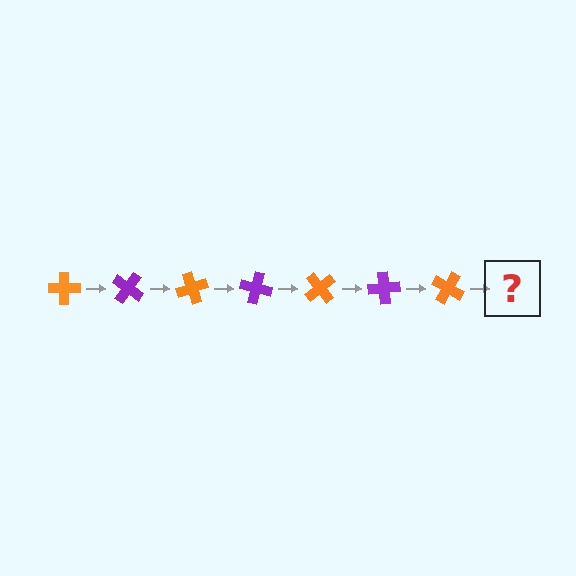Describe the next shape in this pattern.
It should be a purple cross, rotated 245 degrees from the start.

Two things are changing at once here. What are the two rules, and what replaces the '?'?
The two rules are that it rotates 35 degrees each step and the color cycles through orange and purple. The '?' should be a purple cross, rotated 245 degrees from the start.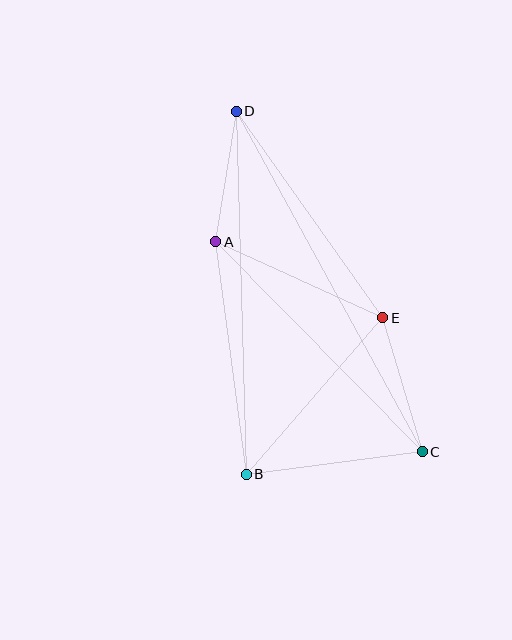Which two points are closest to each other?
Points A and D are closest to each other.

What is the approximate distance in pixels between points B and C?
The distance between B and C is approximately 178 pixels.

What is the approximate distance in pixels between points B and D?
The distance between B and D is approximately 363 pixels.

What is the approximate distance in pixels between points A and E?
The distance between A and E is approximately 183 pixels.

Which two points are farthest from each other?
Points C and D are farthest from each other.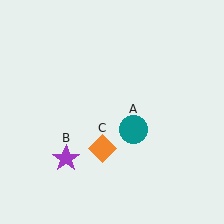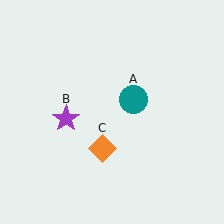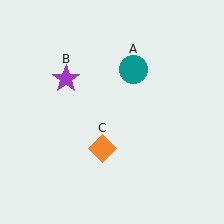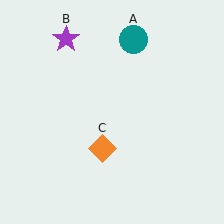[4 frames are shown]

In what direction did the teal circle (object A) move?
The teal circle (object A) moved up.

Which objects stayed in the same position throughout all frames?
Orange diamond (object C) remained stationary.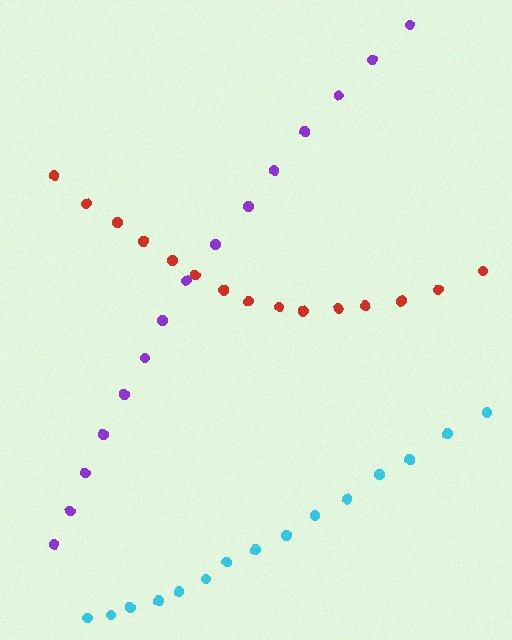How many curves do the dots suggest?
There are 3 distinct paths.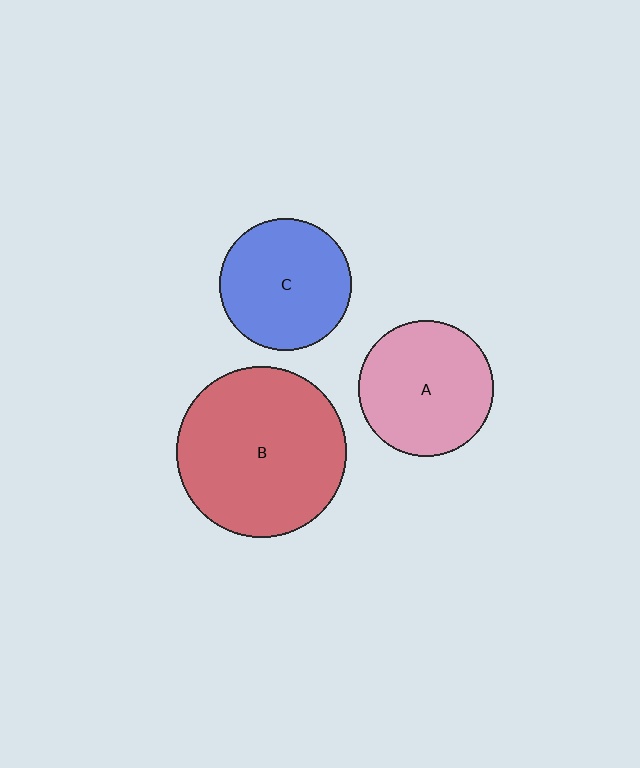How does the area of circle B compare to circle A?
Approximately 1.6 times.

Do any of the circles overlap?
No, none of the circles overlap.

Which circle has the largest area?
Circle B (red).